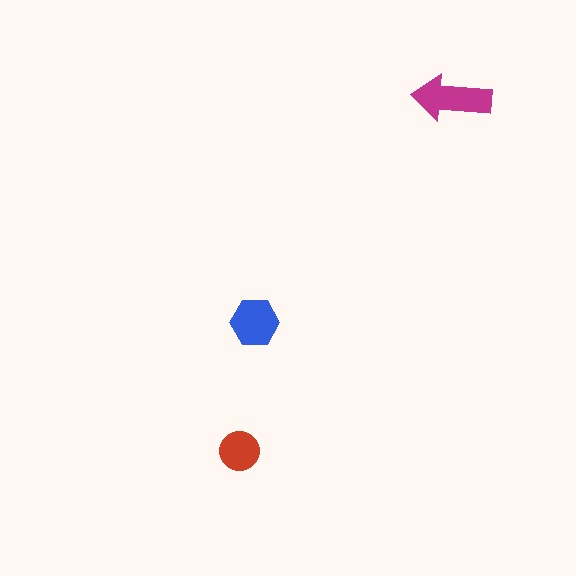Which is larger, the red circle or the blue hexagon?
The blue hexagon.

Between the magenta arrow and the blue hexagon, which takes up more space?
The magenta arrow.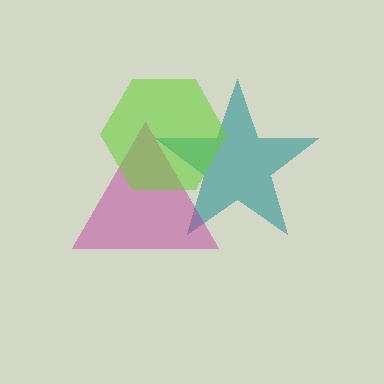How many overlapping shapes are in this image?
There are 3 overlapping shapes in the image.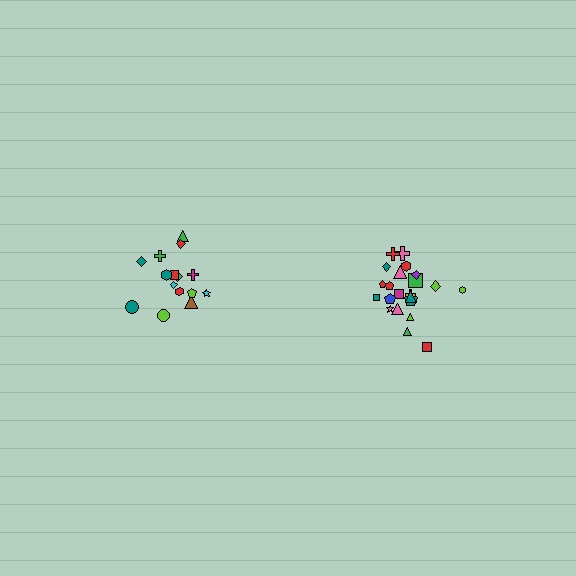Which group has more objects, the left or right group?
The right group.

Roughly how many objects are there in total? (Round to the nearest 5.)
Roughly 35 objects in total.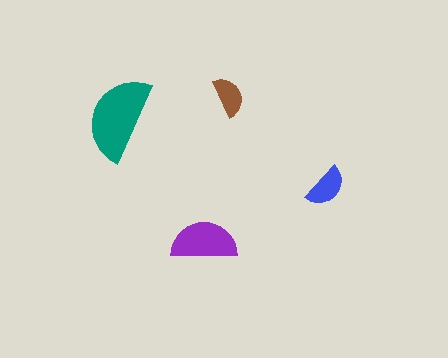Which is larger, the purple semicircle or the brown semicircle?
The purple one.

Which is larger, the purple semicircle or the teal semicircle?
The teal one.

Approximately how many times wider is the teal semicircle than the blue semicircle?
About 2 times wider.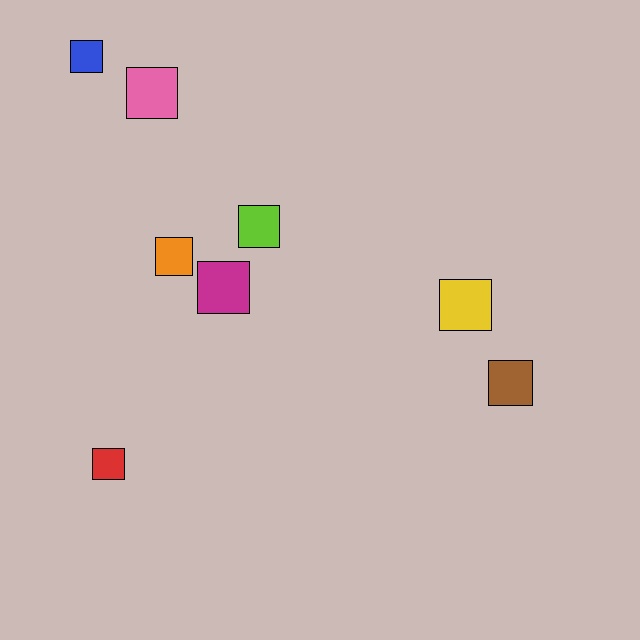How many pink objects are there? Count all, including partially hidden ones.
There is 1 pink object.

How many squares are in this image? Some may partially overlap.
There are 8 squares.